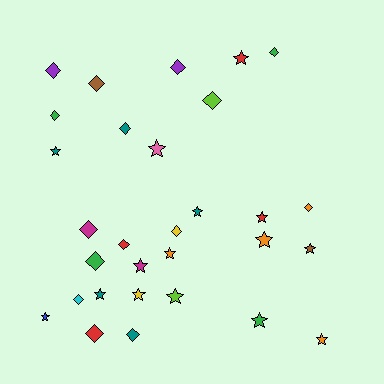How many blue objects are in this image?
There is 1 blue object.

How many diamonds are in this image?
There are 15 diamonds.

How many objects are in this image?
There are 30 objects.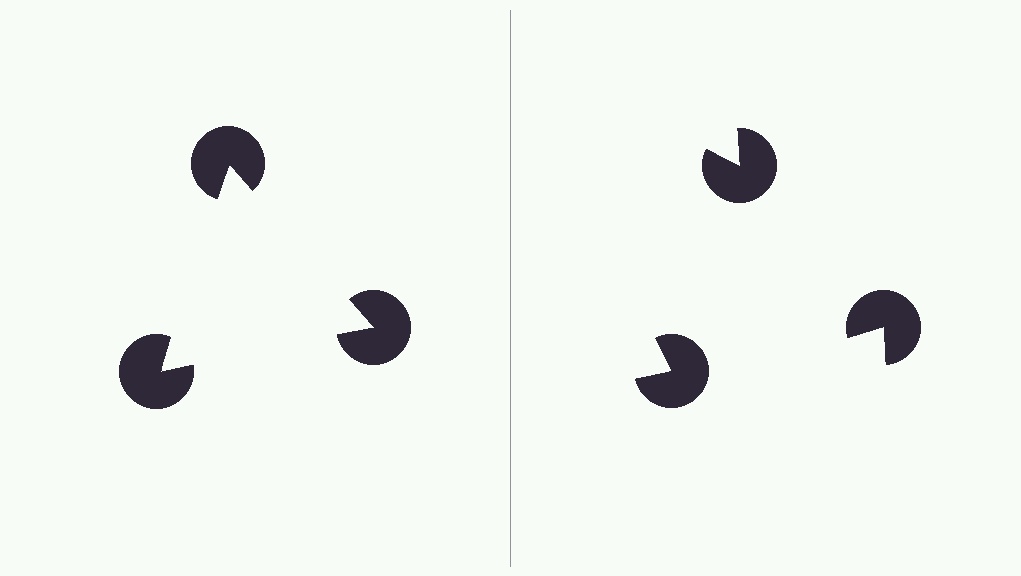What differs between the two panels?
The pac-man discs are positioned identically on both sides; only the wedge orientations differ. On the left they align to a triangle; on the right they are misaligned.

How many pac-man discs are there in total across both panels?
6 — 3 on each side.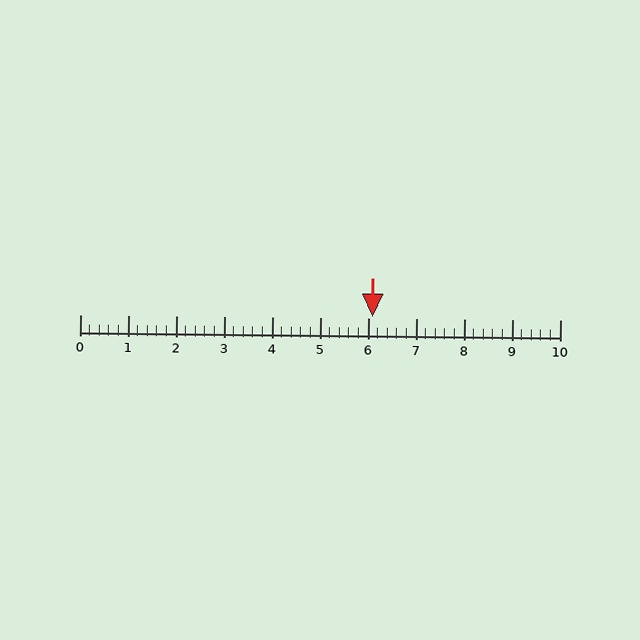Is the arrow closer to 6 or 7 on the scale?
The arrow is closer to 6.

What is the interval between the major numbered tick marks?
The major tick marks are spaced 1 units apart.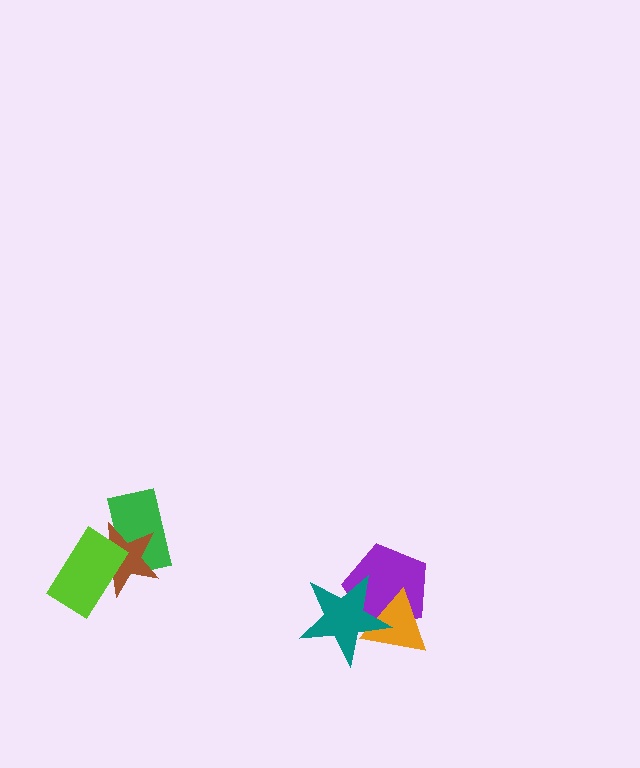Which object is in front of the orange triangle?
The teal star is in front of the orange triangle.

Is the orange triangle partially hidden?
Yes, it is partially covered by another shape.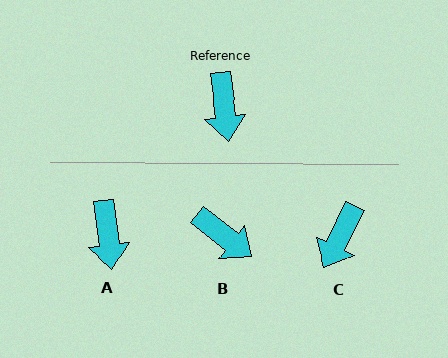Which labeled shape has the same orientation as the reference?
A.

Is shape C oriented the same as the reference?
No, it is off by about 33 degrees.